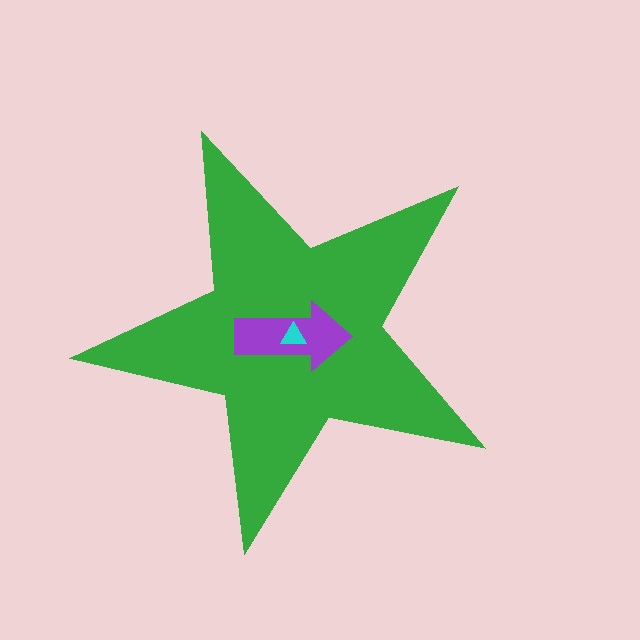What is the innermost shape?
The cyan triangle.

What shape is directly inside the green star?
The purple arrow.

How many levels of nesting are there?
3.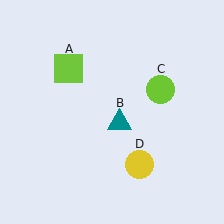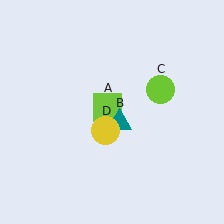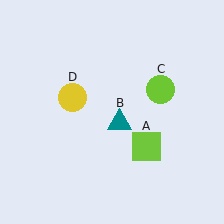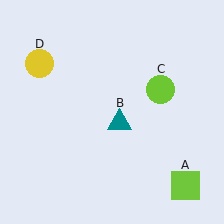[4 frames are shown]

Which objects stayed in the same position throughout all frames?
Teal triangle (object B) and lime circle (object C) remained stationary.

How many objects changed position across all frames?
2 objects changed position: lime square (object A), yellow circle (object D).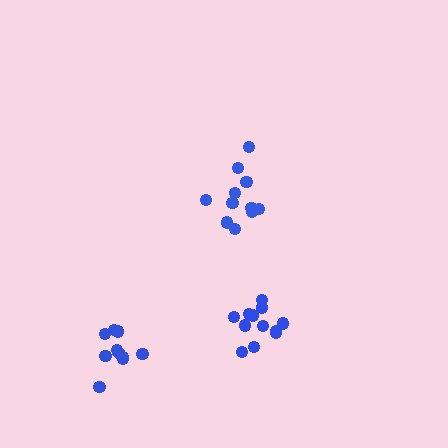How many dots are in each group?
Group 1: 11 dots, Group 2: 10 dots, Group 3: 13 dots (34 total).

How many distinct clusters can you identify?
There are 3 distinct clusters.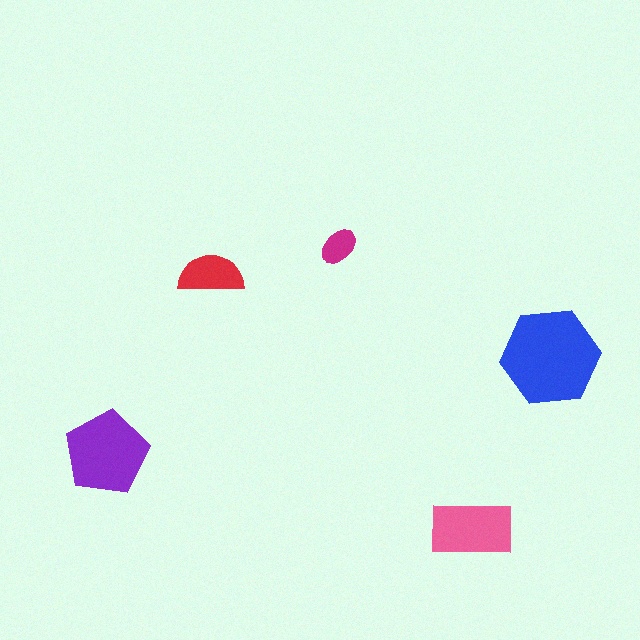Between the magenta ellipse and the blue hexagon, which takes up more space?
The blue hexagon.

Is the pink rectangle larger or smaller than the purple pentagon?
Smaller.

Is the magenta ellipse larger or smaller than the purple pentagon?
Smaller.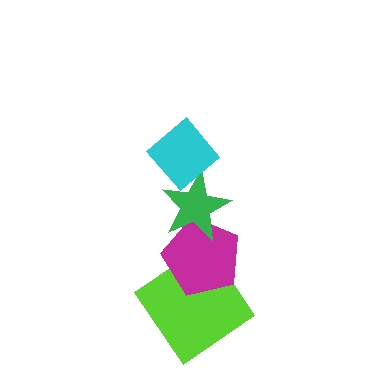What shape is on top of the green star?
The cyan diamond is on top of the green star.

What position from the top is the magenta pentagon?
The magenta pentagon is 3rd from the top.